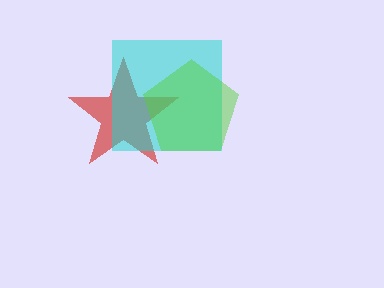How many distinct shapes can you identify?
There are 3 distinct shapes: a red star, a cyan square, a lime pentagon.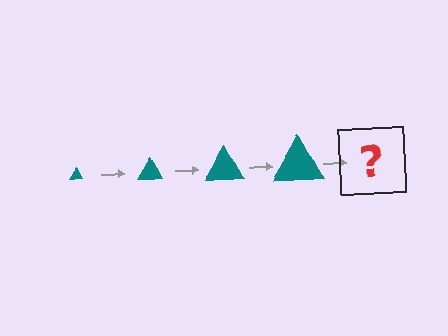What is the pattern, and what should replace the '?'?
The pattern is that the triangle gets progressively larger each step. The '?' should be a teal triangle, larger than the previous one.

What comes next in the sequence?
The next element should be a teal triangle, larger than the previous one.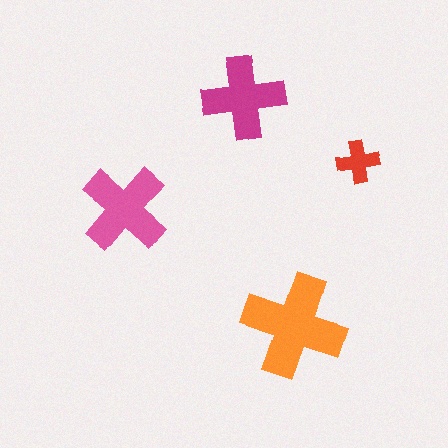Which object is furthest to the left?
The pink cross is leftmost.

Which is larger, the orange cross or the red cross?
The orange one.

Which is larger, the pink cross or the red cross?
The pink one.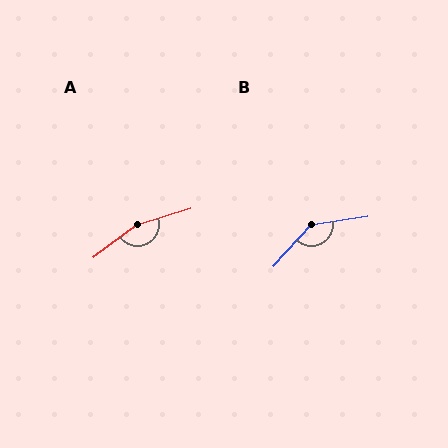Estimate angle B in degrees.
Approximately 141 degrees.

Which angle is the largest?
A, at approximately 160 degrees.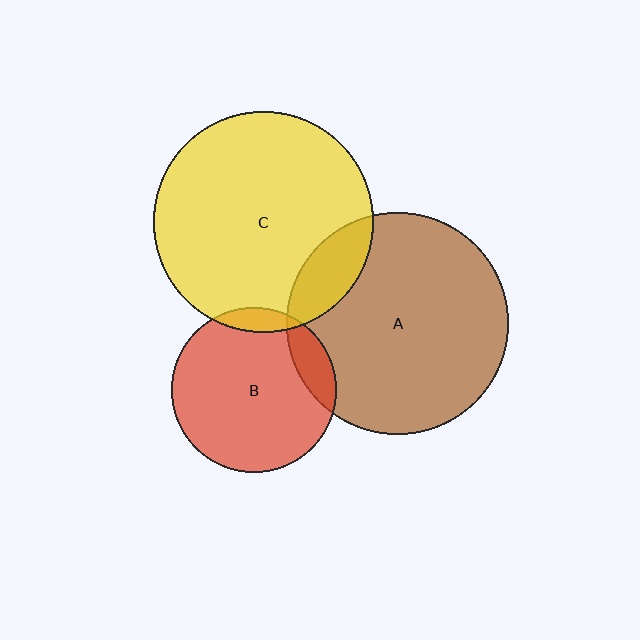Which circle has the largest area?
Circle A (brown).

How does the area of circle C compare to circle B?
Approximately 1.8 times.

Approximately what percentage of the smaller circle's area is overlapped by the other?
Approximately 15%.